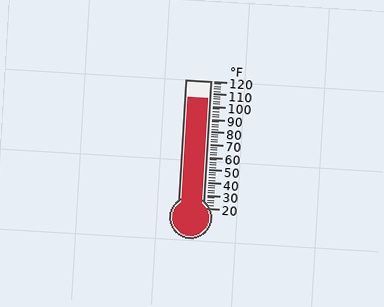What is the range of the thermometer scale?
The thermometer scale ranges from 20°F to 120°F.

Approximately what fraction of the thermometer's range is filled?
The thermometer is filled to approximately 85% of its range.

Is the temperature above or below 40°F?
The temperature is above 40°F.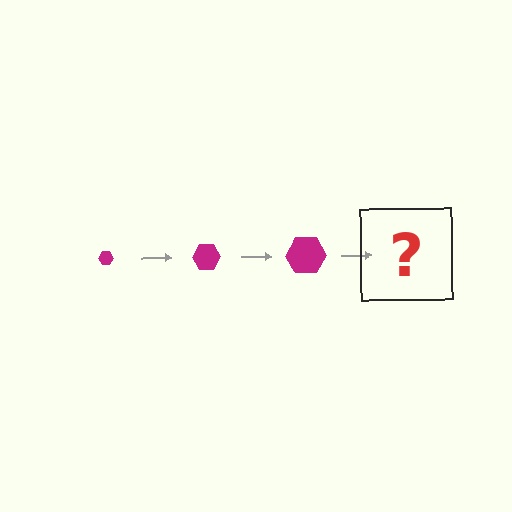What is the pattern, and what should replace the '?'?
The pattern is that the hexagon gets progressively larger each step. The '?' should be a magenta hexagon, larger than the previous one.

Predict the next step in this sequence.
The next step is a magenta hexagon, larger than the previous one.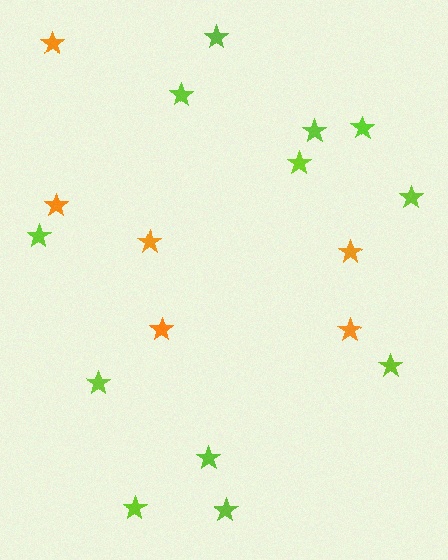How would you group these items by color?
There are 2 groups: one group of lime stars (12) and one group of orange stars (6).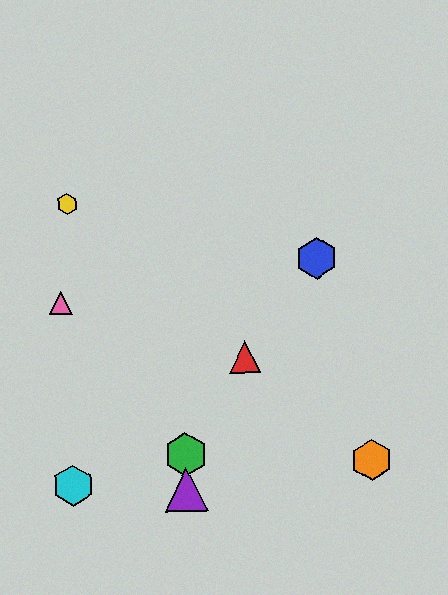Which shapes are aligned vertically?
The green hexagon, the purple triangle are aligned vertically.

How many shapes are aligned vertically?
2 shapes (the green hexagon, the purple triangle) are aligned vertically.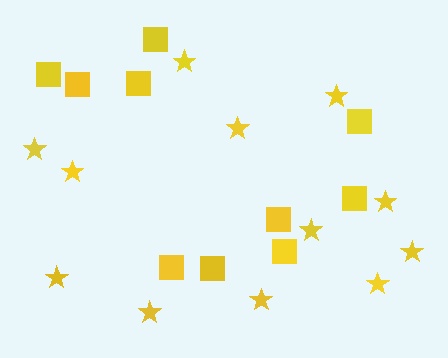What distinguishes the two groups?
There are 2 groups: one group of squares (10) and one group of stars (12).